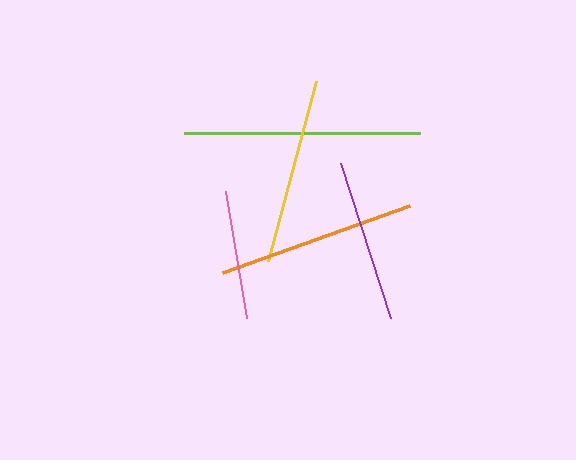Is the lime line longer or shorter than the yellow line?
The lime line is longer than the yellow line.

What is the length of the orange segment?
The orange segment is approximately 199 pixels long.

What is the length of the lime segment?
The lime segment is approximately 236 pixels long.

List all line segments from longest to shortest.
From longest to shortest: lime, orange, yellow, purple, pink.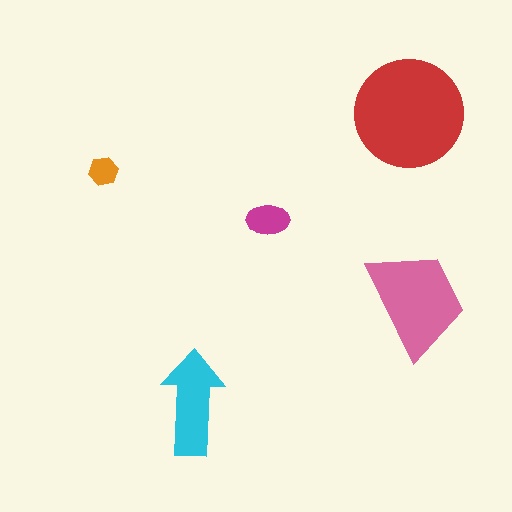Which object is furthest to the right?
The pink trapezoid is rightmost.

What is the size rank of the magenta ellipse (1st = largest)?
4th.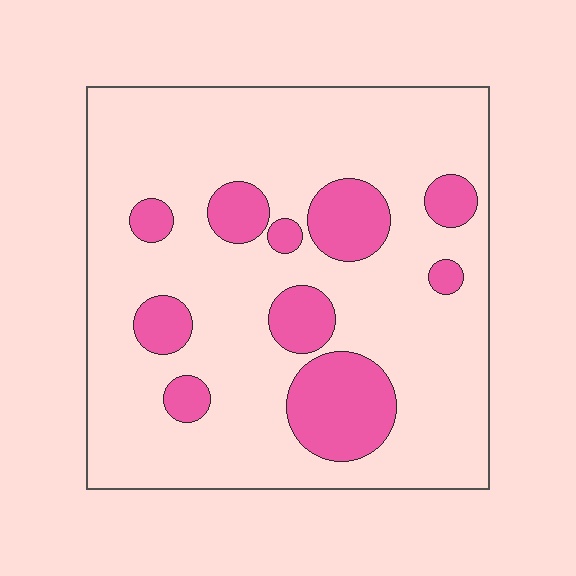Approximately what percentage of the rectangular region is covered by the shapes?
Approximately 20%.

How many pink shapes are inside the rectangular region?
10.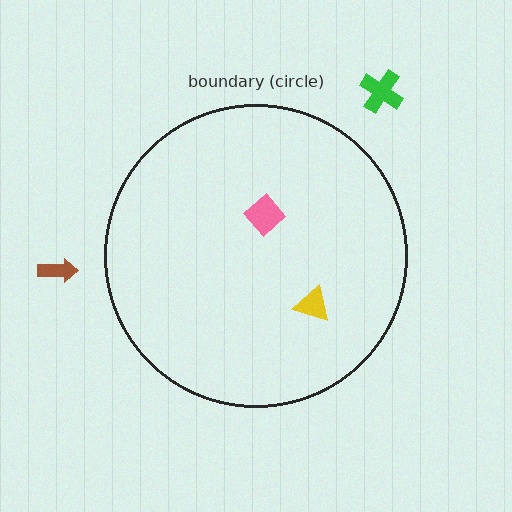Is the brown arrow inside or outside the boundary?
Outside.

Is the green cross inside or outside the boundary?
Outside.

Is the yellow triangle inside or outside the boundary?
Inside.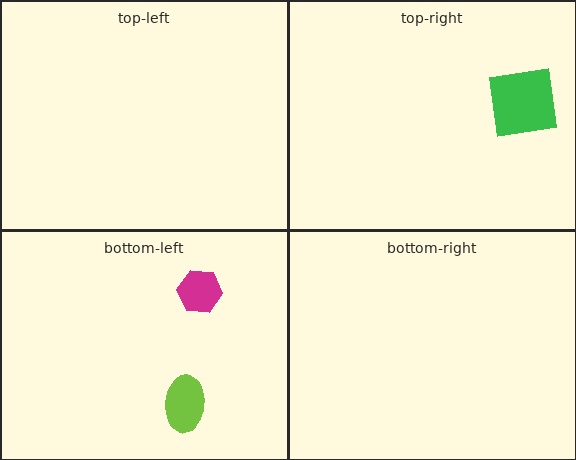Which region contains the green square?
The top-right region.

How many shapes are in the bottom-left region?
2.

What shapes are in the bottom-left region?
The lime ellipse, the magenta hexagon.